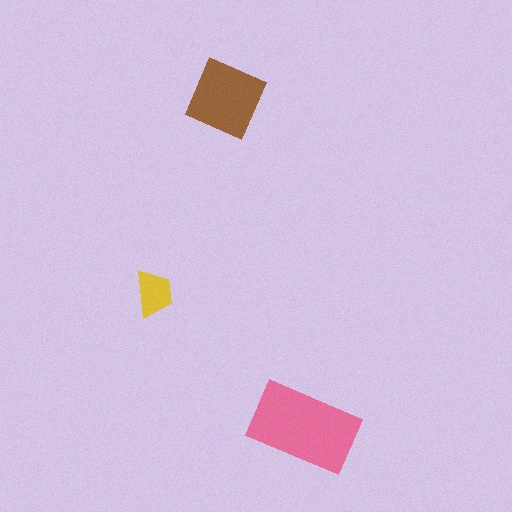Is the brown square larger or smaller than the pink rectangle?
Smaller.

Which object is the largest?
The pink rectangle.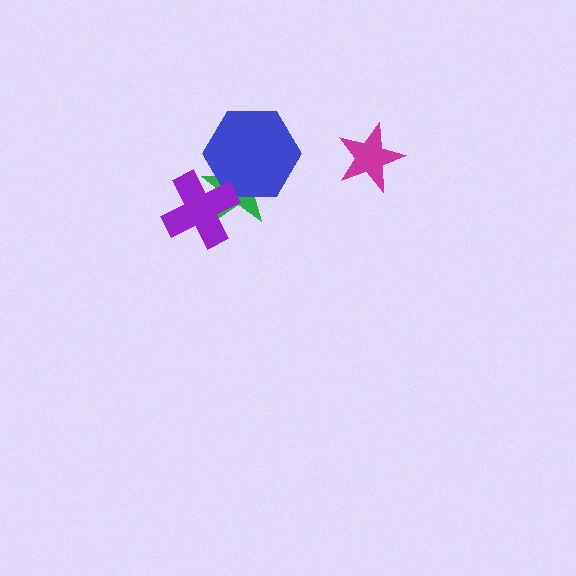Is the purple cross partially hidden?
No, no other shape covers it.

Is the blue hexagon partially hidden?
Yes, it is partially covered by another shape.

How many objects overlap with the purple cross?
2 objects overlap with the purple cross.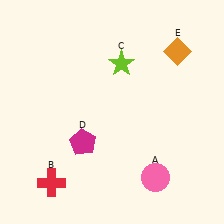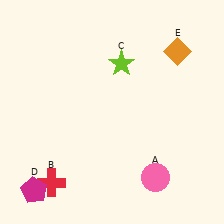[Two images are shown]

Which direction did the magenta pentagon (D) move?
The magenta pentagon (D) moved left.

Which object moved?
The magenta pentagon (D) moved left.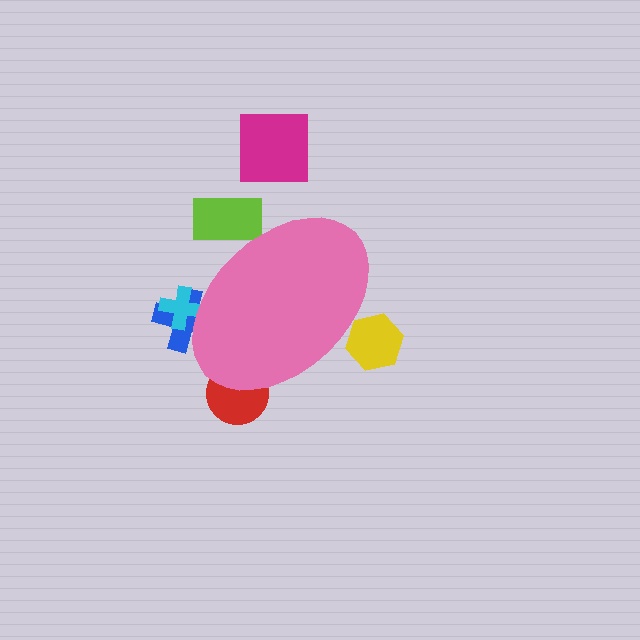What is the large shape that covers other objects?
A pink ellipse.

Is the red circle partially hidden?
Yes, the red circle is partially hidden behind the pink ellipse.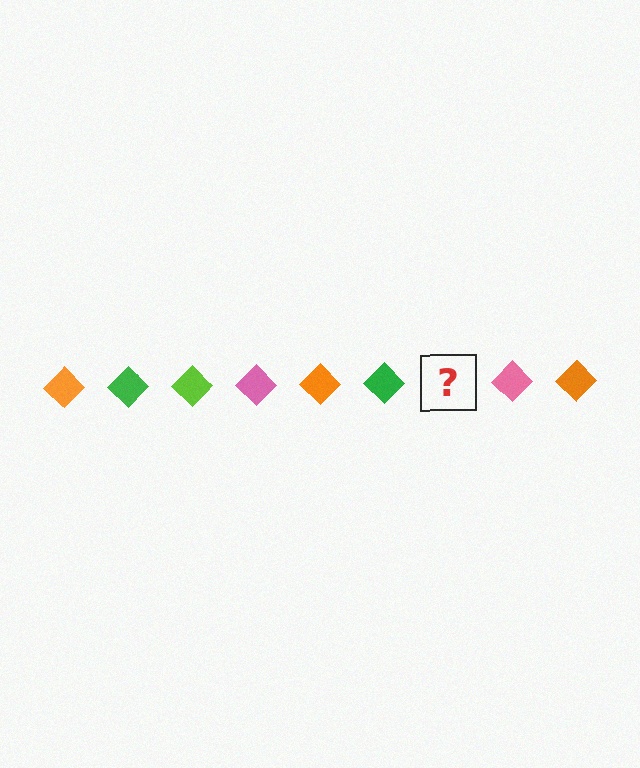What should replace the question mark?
The question mark should be replaced with a lime diamond.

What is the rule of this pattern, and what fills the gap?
The rule is that the pattern cycles through orange, green, lime, pink diamonds. The gap should be filled with a lime diamond.